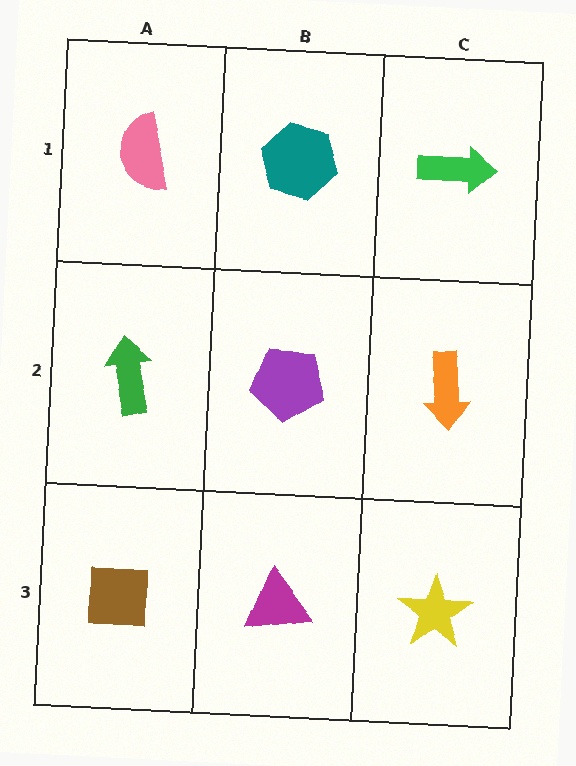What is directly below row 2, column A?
A brown square.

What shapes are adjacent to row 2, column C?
A green arrow (row 1, column C), a yellow star (row 3, column C), a purple pentagon (row 2, column B).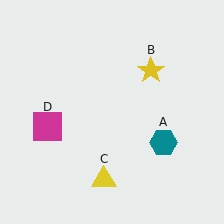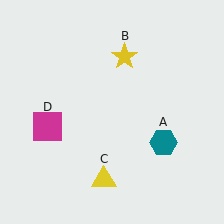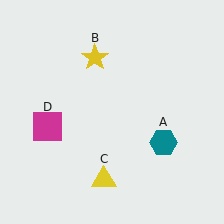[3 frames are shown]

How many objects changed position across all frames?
1 object changed position: yellow star (object B).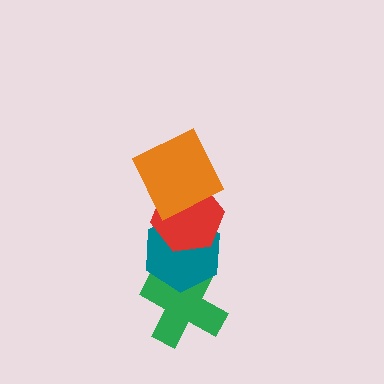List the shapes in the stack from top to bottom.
From top to bottom: the orange square, the red hexagon, the teal hexagon, the green cross.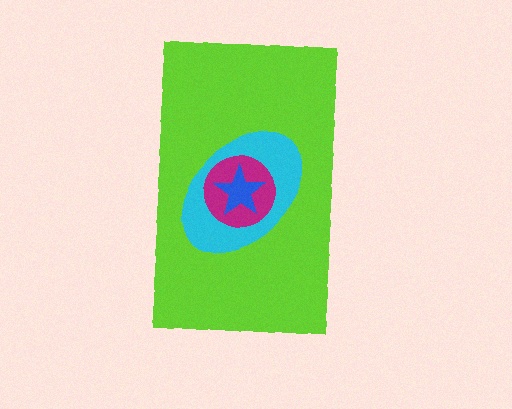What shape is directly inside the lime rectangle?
The cyan ellipse.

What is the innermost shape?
The blue star.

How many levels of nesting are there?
4.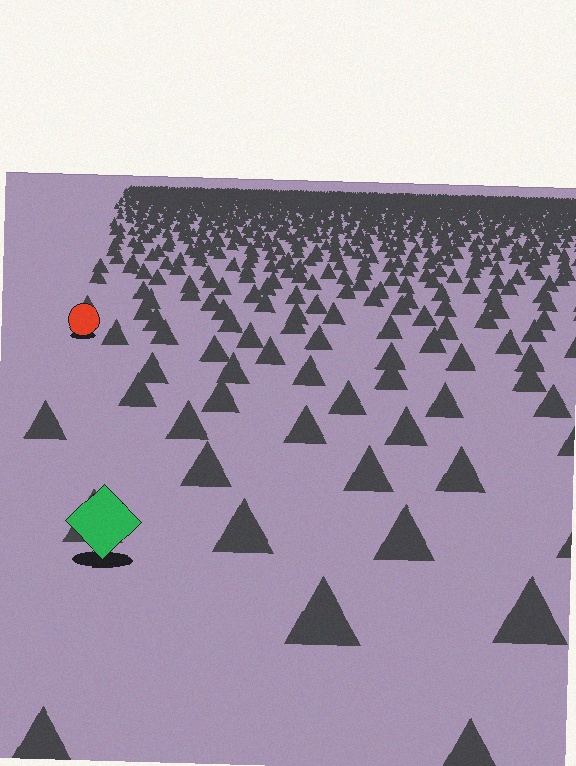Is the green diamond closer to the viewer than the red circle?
Yes. The green diamond is closer — you can tell from the texture gradient: the ground texture is coarser near it.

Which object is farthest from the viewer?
The red circle is farthest from the viewer. It appears smaller and the ground texture around it is denser.